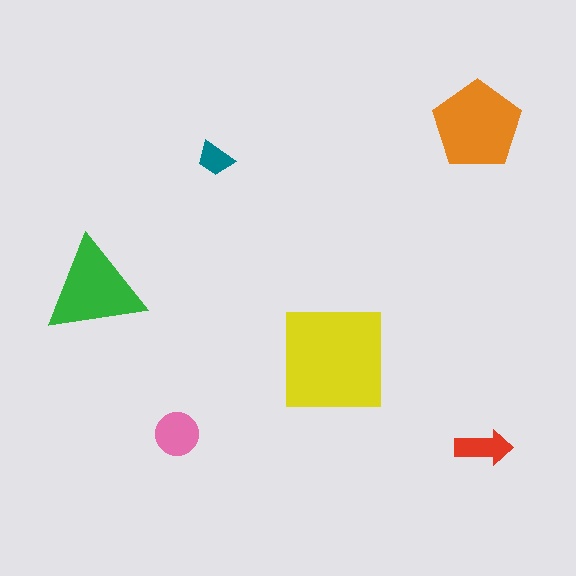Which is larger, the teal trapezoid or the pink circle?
The pink circle.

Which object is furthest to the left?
The green triangle is leftmost.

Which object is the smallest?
The teal trapezoid.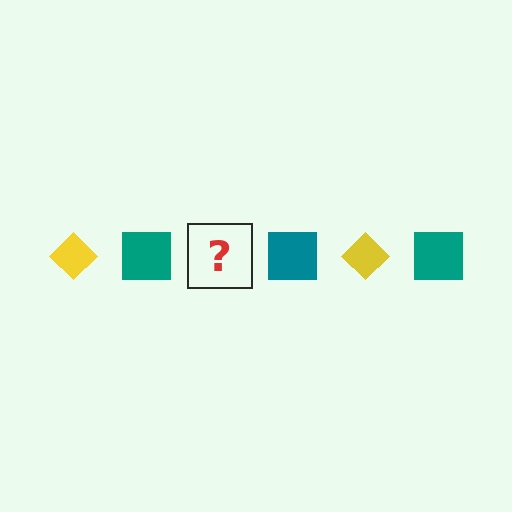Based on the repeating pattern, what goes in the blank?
The blank should be a yellow diamond.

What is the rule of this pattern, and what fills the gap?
The rule is that the pattern alternates between yellow diamond and teal square. The gap should be filled with a yellow diamond.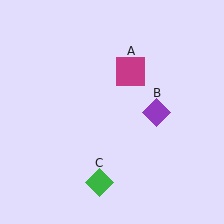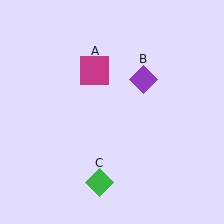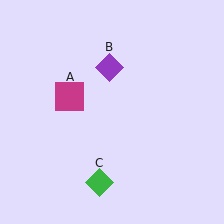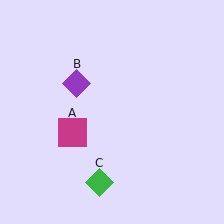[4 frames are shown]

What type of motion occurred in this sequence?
The magenta square (object A), purple diamond (object B) rotated counterclockwise around the center of the scene.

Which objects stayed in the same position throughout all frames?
Green diamond (object C) remained stationary.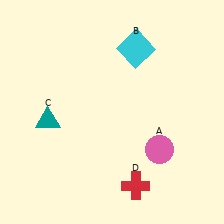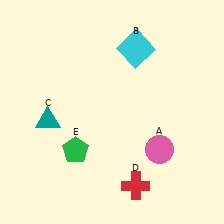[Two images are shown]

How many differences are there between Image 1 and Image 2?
There is 1 difference between the two images.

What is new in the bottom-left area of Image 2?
A green pentagon (E) was added in the bottom-left area of Image 2.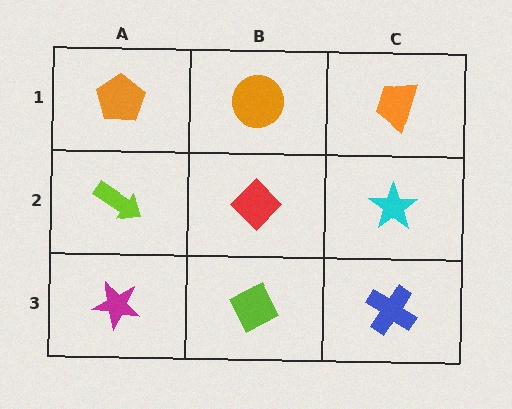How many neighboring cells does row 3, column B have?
3.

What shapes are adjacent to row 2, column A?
An orange pentagon (row 1, column A), a magenta star (row 3, column A), a red diamond (row 2, column B).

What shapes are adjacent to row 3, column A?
A lime arrow (row 2, column A), a lime diamond (row 3, column B).